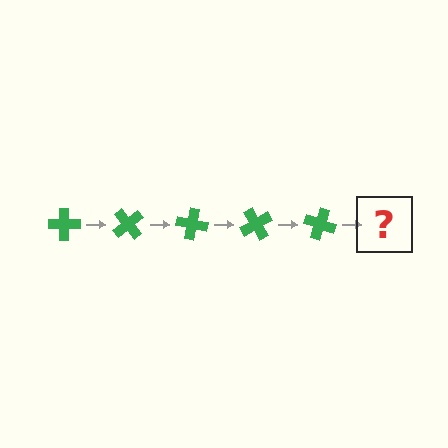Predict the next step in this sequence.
The next step is a green cross rotated 250 degrees.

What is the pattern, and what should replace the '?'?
The pattern is that the cross rotates 50 degrees each step. The '?' should be a green cross rotated 250 degrees.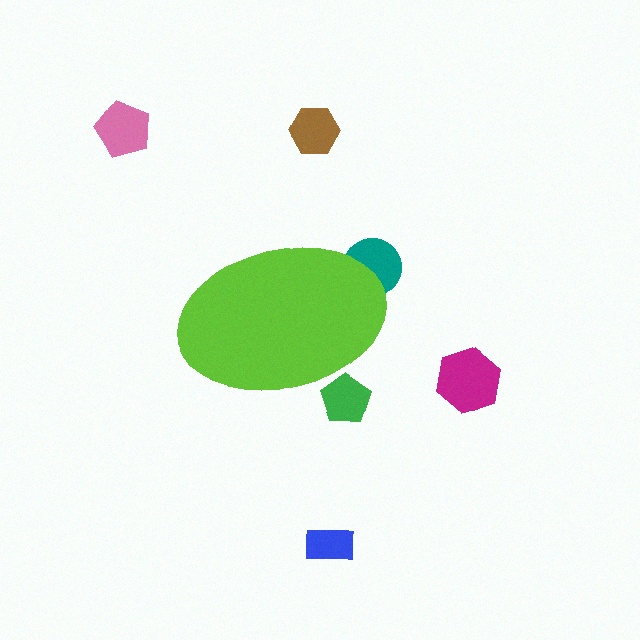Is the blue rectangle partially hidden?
No, the blue rectangle is fully visible.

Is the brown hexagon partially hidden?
No, the brown hexagon is fully visible.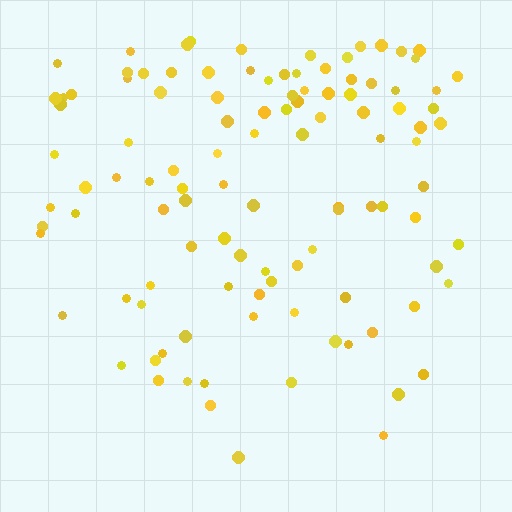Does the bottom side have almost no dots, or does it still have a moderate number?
Still a moderate number, just noticeably fewer than the top.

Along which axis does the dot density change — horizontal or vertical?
Vertical.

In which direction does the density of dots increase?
From bottom to top, with the top side densest.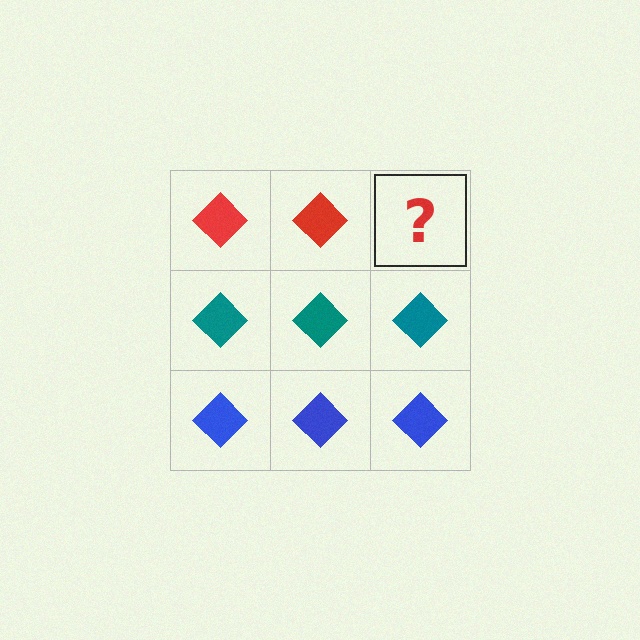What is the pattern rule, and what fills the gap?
The rule is that each row has a consistent color. The gap should be filled with a red diamond.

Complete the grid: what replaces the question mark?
The question mark should be replaced with a red diamond.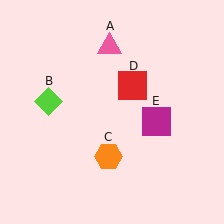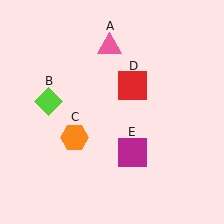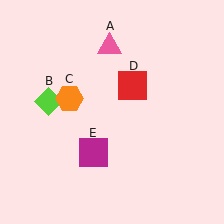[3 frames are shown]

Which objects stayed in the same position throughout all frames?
Pink triangle (object A) and lime diamond (object B) and red square (object D) remained stationary.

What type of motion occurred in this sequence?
The orange hexagon (object C), magenta square (object E) rotated clockwise around the center of the scene.